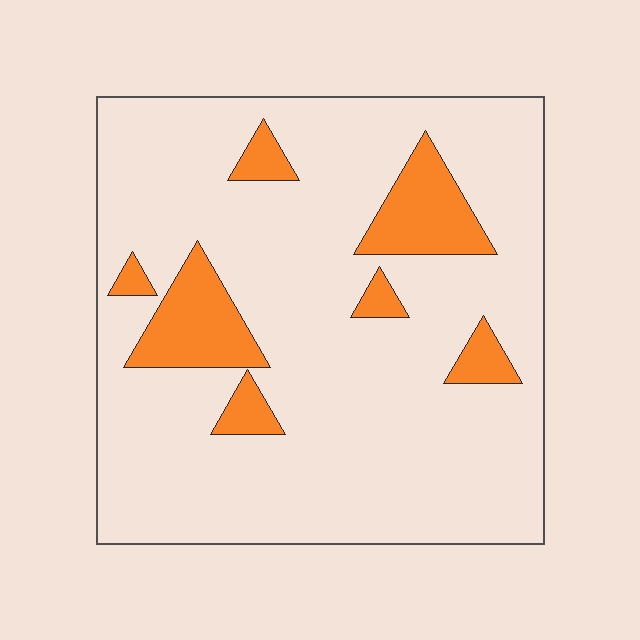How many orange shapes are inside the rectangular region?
7.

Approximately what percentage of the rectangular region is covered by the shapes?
Approximately 15%.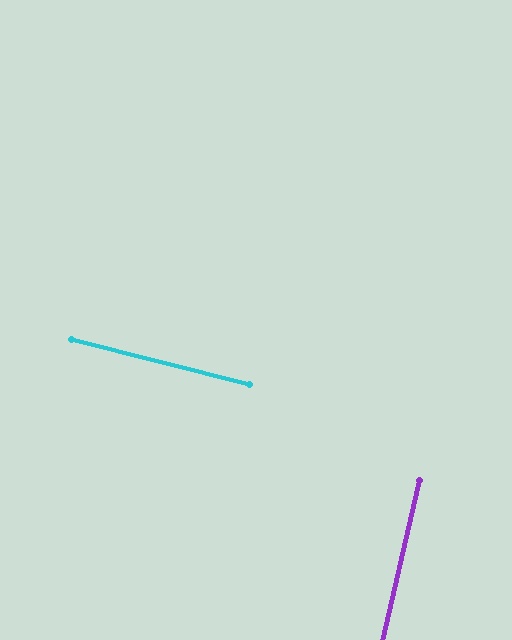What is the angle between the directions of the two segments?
Approximately 89 degrees.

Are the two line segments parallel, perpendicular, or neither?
Perpendicular — they meet at approximately 89°.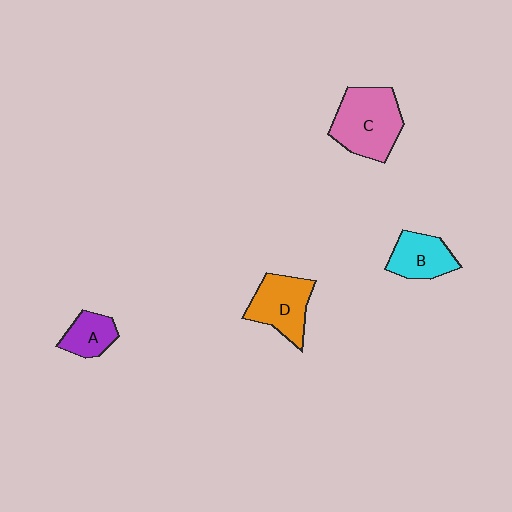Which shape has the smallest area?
Shape A (purple).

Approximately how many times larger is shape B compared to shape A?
Approximately 1.3 times.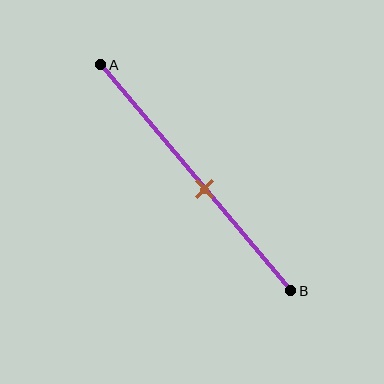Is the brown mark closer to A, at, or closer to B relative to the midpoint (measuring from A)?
The brown mark is closer to point B than the midpoint of segment AB.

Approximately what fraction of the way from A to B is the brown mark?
The brown mark is approximately 55% of the way from A to B.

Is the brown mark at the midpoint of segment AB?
No, the mark is at about 55% from A, not at the 50% midpoint.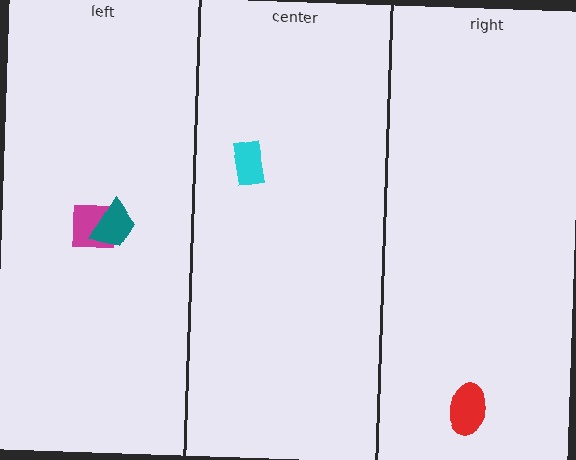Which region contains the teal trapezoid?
The left region.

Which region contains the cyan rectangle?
The center region.